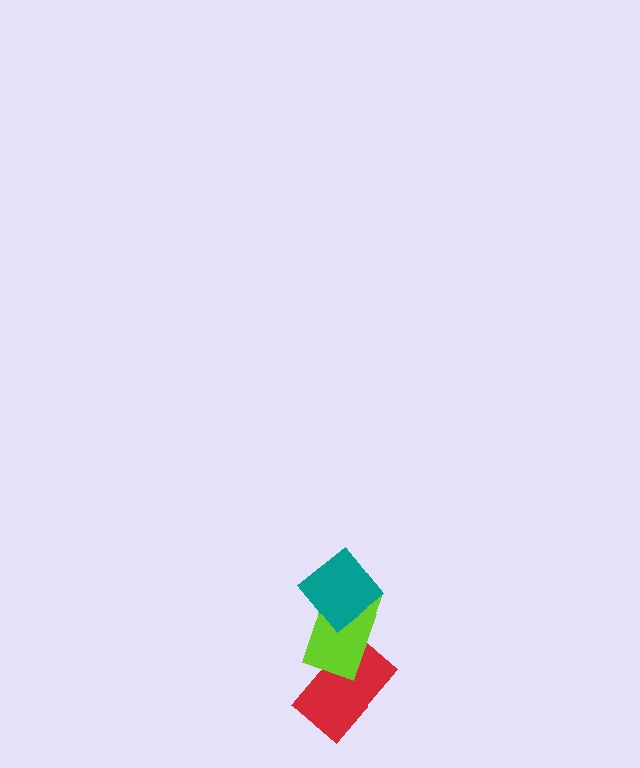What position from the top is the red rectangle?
The red rectangle is 3rd from the top.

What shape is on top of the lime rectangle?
The teal diamond is on top of the lime rectangle.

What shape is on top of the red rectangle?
The lime rectangle is on top of the red rectangle.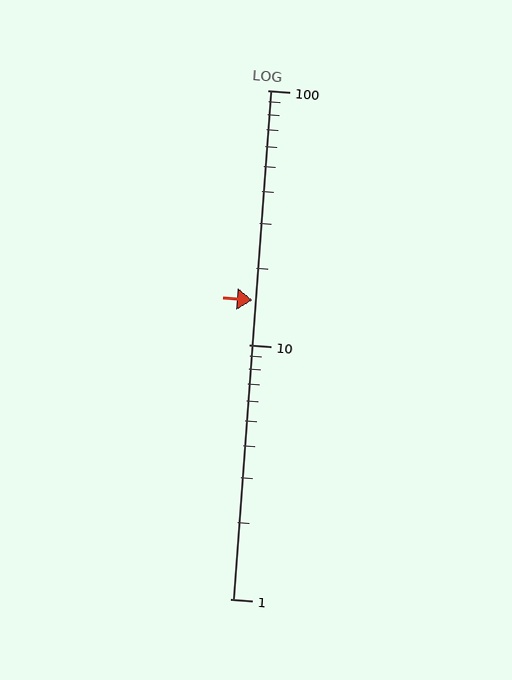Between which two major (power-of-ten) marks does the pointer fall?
The pointer is between 10 and 100.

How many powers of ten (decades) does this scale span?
The scale spans 2 decades, from 1 to 100.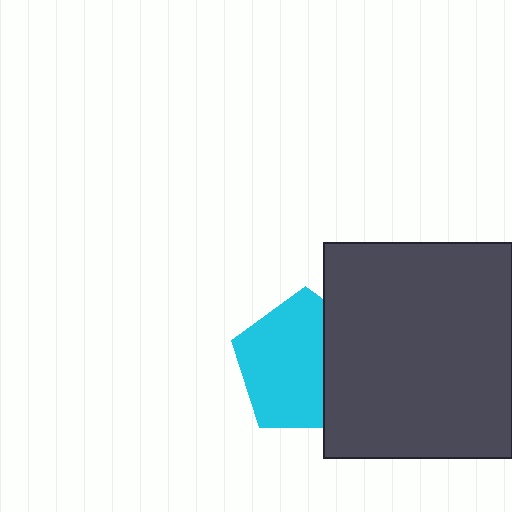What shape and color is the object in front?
The object in front is a dark gray rectangle.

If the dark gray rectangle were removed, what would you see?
You would see the complete cyan pentagon.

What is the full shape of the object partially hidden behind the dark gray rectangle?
The partially hidden object is a cyan pentagon.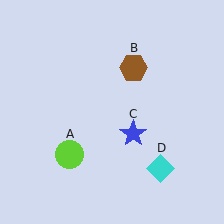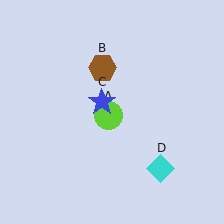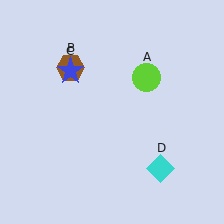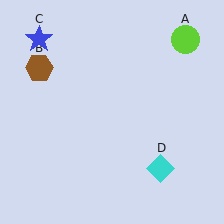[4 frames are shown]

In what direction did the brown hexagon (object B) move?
The brown hexagon (object B) moved left.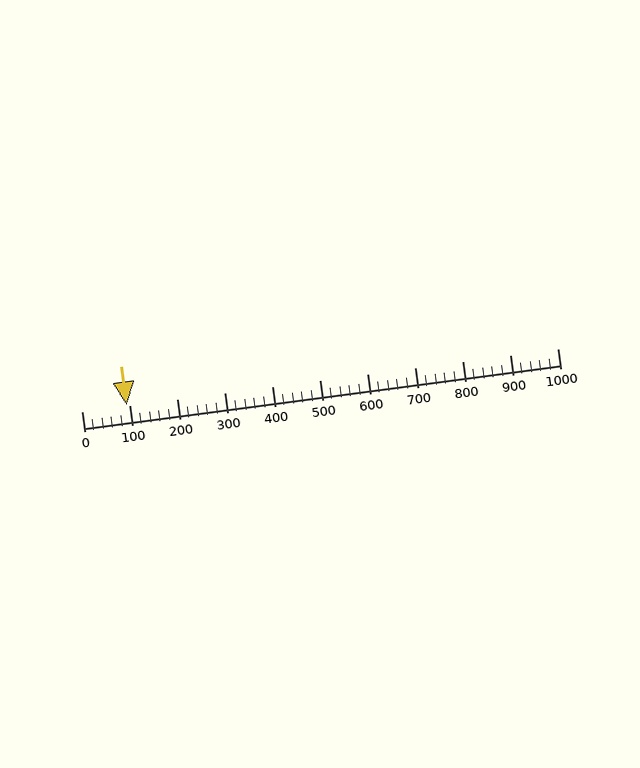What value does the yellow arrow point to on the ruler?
The yellow arrow points to approximately 94.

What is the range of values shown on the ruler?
The ruler shows values from 0 to 1000.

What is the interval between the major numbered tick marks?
The major tick marks are spaced 100 units apart.